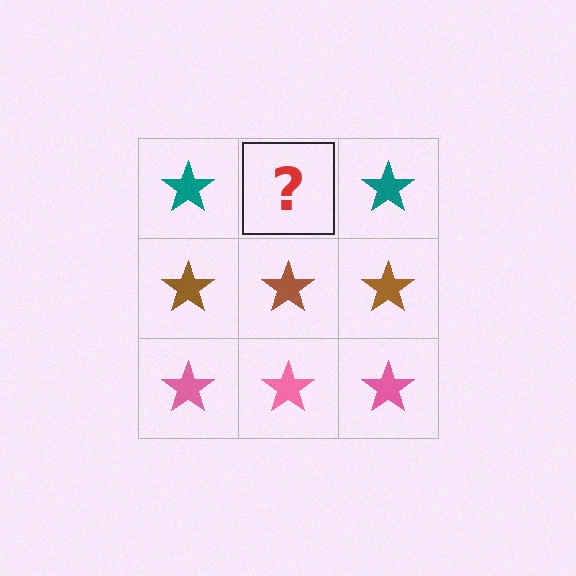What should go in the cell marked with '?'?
The missing cell should contain a teal star.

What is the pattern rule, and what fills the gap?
The rule is that each row has a consistent color. The gap should be filled with a teal star.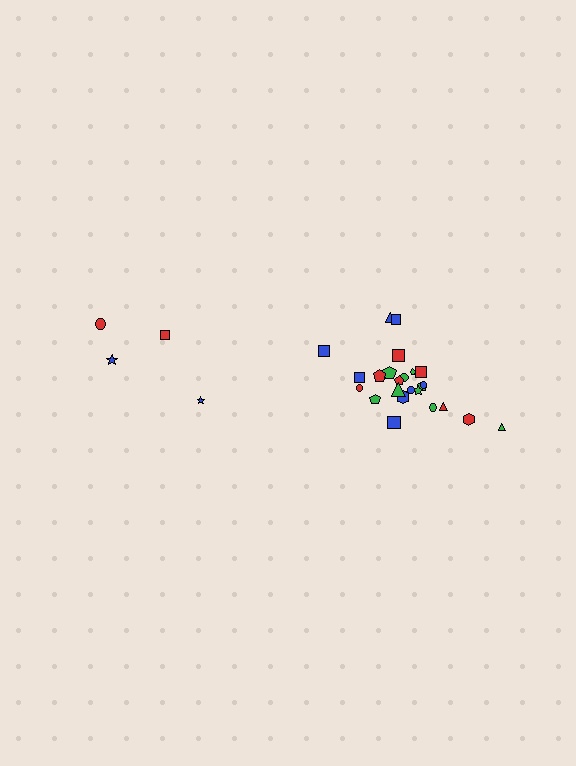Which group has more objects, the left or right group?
The right group.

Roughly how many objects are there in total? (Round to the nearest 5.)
Roughly 30 objects in total.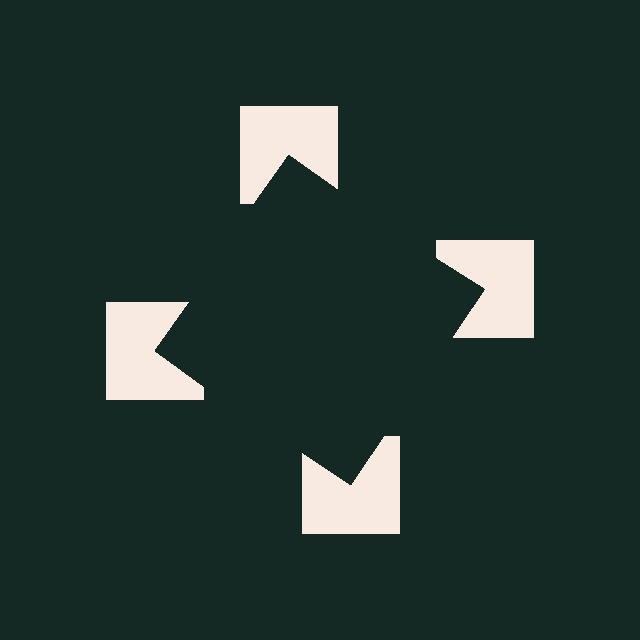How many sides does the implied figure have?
4 sides.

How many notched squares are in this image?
There are 4 — one at each vertex of the illusory square.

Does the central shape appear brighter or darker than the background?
It typically appears slightly darker than the background, even though no actual brightness change is drawn.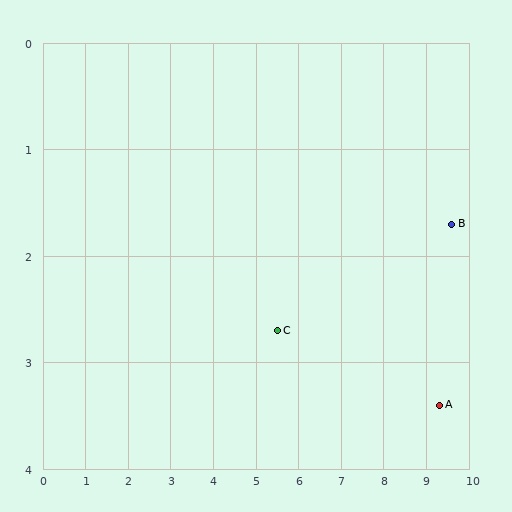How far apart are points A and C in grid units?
Points A and C are about 3.9 grid units apart.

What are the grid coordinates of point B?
Point B is at approximately (9.6, 1.7).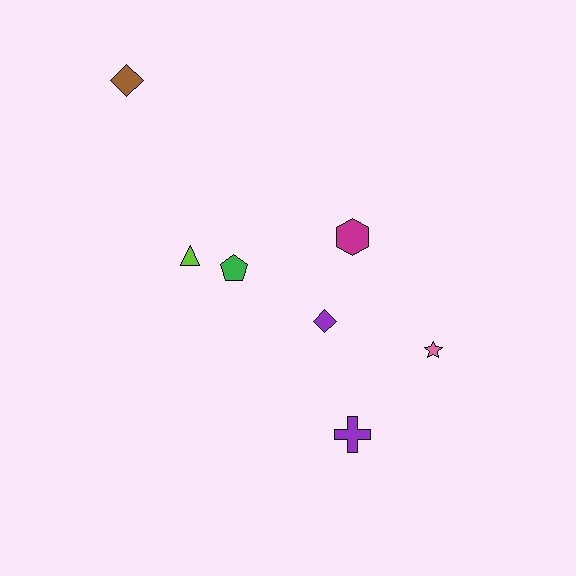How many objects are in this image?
There are 7 objects.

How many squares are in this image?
There are no squares.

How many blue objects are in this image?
There are no blue objects.